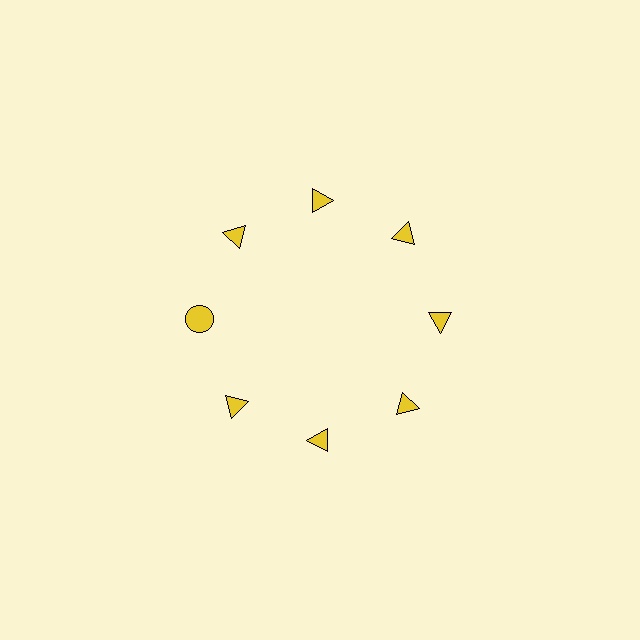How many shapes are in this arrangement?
There are 8 shapes arranged in a ring pattern.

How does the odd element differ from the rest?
It has a different shape: circle instead of triangle.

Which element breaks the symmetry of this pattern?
The yellow circle at roughly the 9 o'clock position breaks the symmetry. All other shapes are yellow triangles.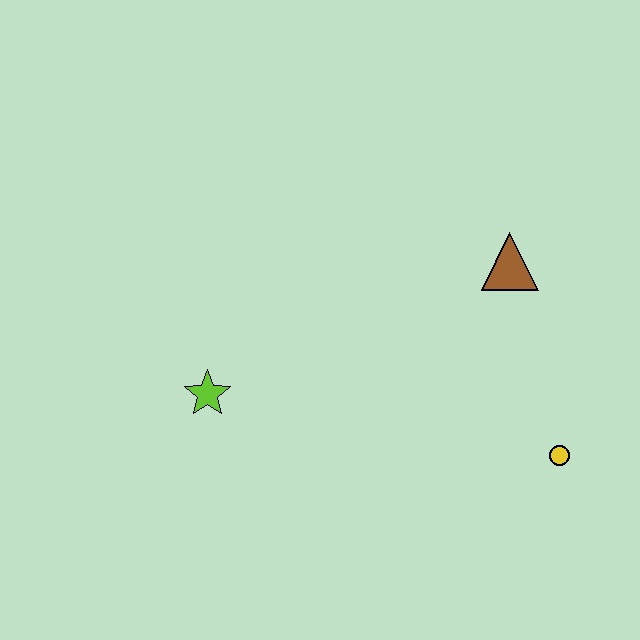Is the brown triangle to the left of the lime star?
No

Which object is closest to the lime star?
The brown triangle is closest to the lime star.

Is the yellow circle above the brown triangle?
No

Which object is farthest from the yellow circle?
The lime star is farthest from the yellow circle.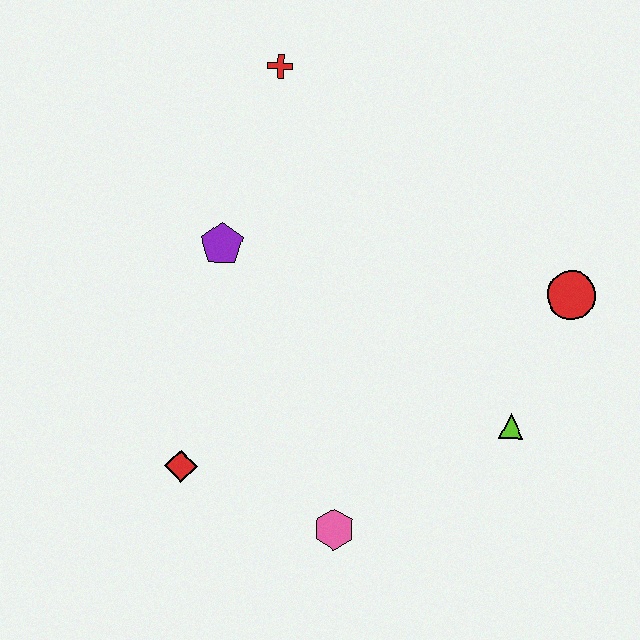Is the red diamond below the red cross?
Yes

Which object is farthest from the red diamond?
The red circle is farthest from the red diamond.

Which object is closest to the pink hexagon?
The red diamond is closest to the pink hexagon.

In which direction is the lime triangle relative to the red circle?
The lime triangle is below the red circle.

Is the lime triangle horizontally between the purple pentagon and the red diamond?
No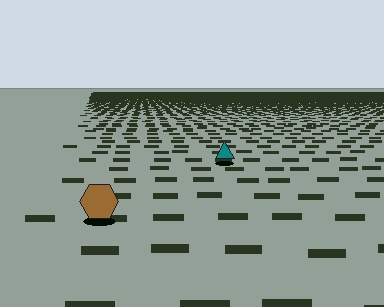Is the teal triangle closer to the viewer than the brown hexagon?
No. The brown hexagon is closer — you can tell from the texture gradient: the ground texture is coarser near it.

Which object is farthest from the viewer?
The teal triangle is farthest from the viewer. It appears smaller and the ground texture around it is denser.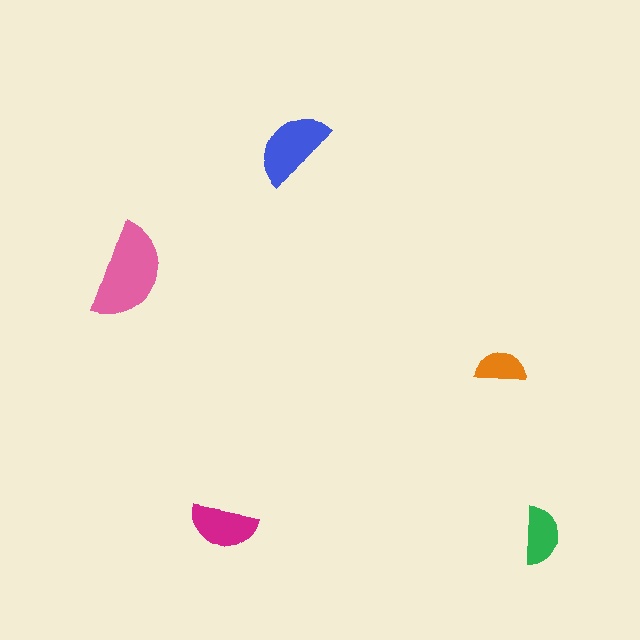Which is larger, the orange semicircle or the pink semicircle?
The pink one.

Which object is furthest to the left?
The pink semicircle is leftmost.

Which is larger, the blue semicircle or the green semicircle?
The blue one.